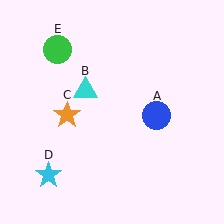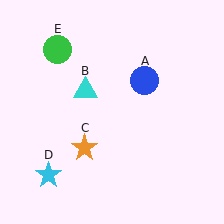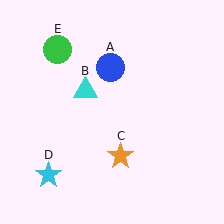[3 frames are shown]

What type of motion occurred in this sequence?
The blue circle (object A), orange star (object C) rotated counterclockwise around the center of the scene.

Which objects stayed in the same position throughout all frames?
Cyan triangle (object B) and cyan star (object D) and green circle (object E) remained stationary.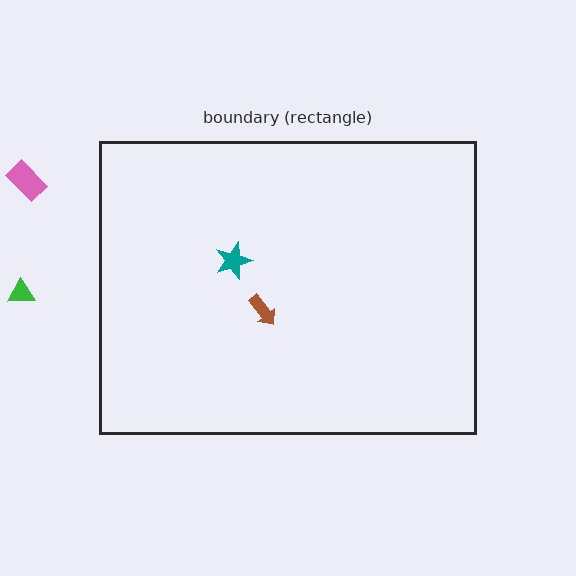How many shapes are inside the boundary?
2 inside, 2 outside.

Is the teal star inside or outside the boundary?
Inside.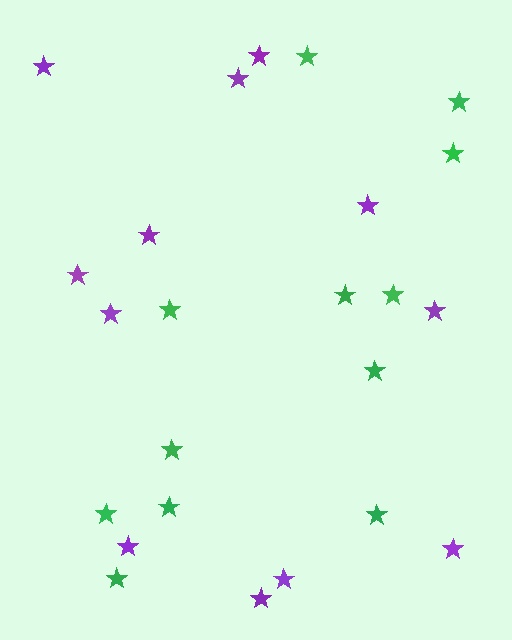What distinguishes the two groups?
There are 2 groups: one group of green stars (12) and one group of purple stars (12).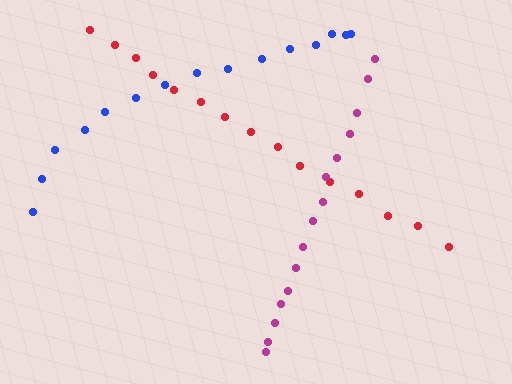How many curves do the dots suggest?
There are 3 distinct paths.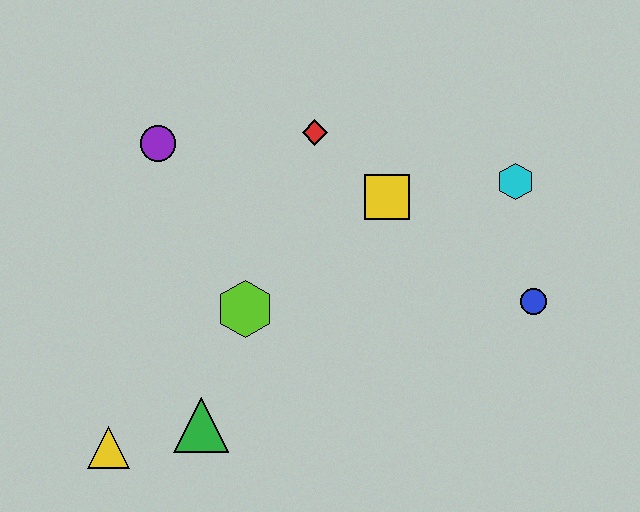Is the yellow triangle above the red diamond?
No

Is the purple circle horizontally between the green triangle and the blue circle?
No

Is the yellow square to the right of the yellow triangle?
Yes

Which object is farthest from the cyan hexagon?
The yellow triangle is farthest from the cyan hexagon.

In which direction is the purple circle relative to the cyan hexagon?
The purple circle is to the left of the cyan hexagon.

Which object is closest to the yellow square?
The red diamond is closest to the yellow square.